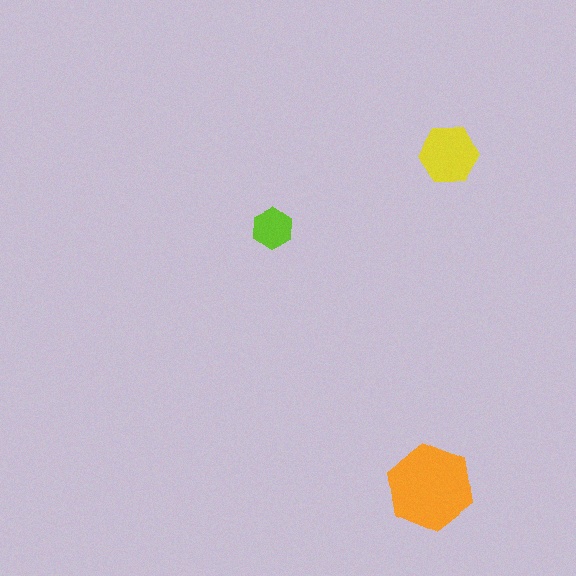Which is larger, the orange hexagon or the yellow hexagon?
The orange one.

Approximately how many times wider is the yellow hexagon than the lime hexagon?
About 1.5 times wider.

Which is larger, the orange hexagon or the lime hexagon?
The orange one.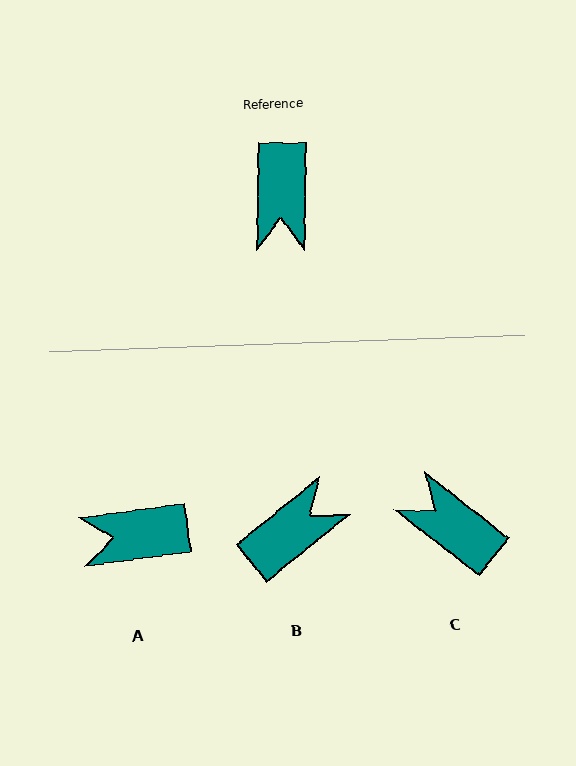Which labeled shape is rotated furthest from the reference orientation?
B, about 129 degrees away.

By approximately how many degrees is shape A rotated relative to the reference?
Approximately 81 degrees clockwise.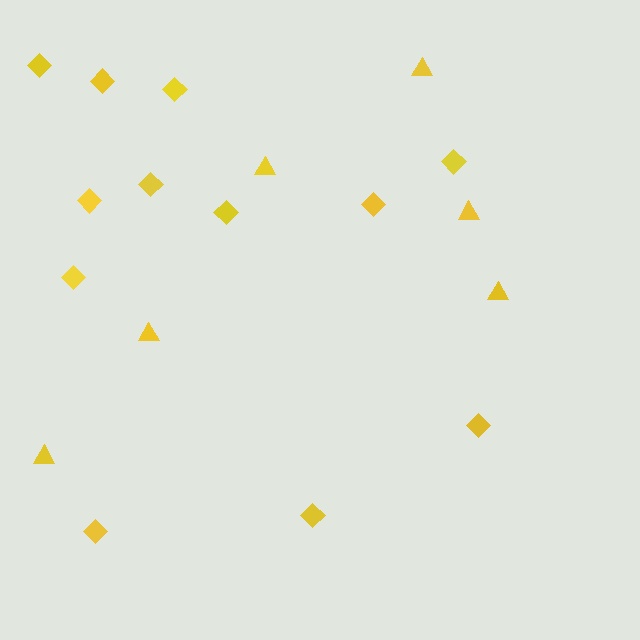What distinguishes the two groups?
There are 2 groups: one group of triangles (6) and one group of diamonds (12).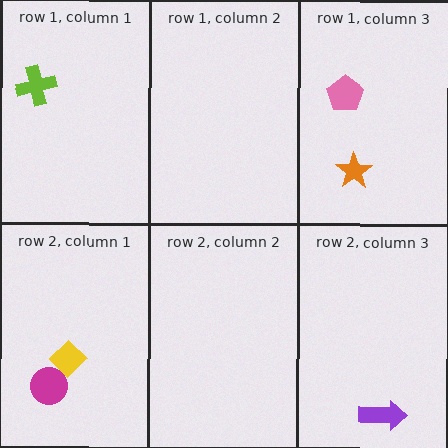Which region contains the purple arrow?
The row 2, column 3 region.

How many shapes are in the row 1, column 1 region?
1.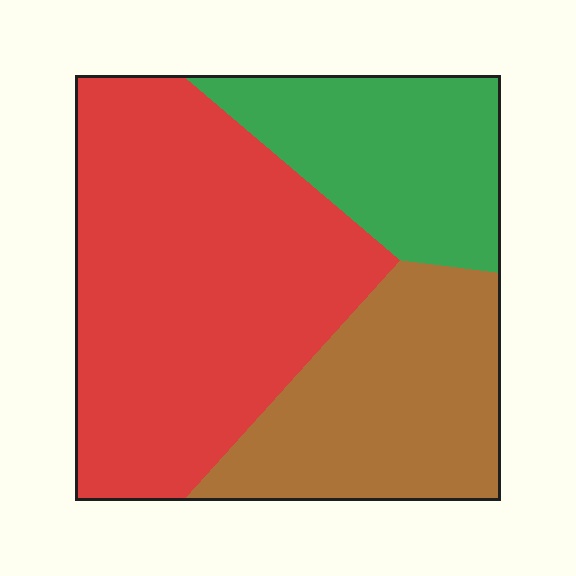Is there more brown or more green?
Brown.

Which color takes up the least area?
Green, at roughly 20%.